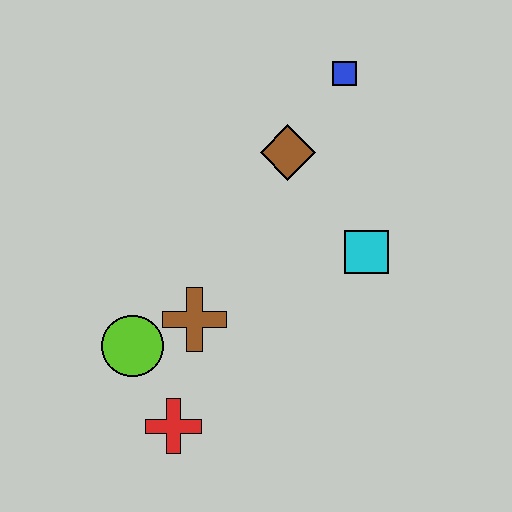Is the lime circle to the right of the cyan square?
No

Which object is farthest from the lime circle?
The blue square is farthest from the lime circle.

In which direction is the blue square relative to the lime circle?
The blue square is above the lime circle.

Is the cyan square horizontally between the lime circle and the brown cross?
No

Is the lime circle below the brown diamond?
Yes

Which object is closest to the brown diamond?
The blue square is closest to the brown diamond.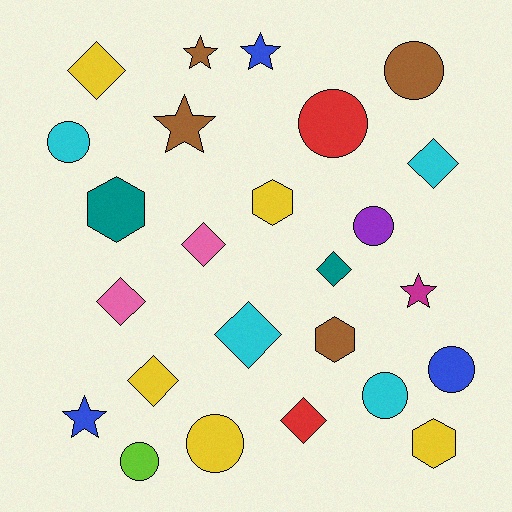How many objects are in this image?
There are 25 objects.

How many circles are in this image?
There are 8 circles.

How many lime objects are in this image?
There is 1 lime object.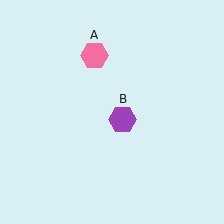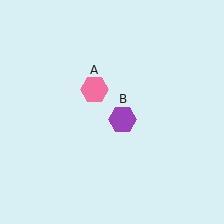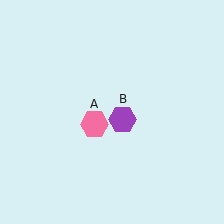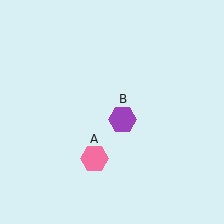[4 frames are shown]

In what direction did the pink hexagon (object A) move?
The pink hexagon (object A) moved down.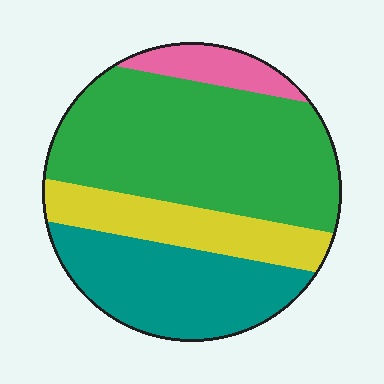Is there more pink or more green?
Green.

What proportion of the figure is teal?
Teal covers 27% of the figure.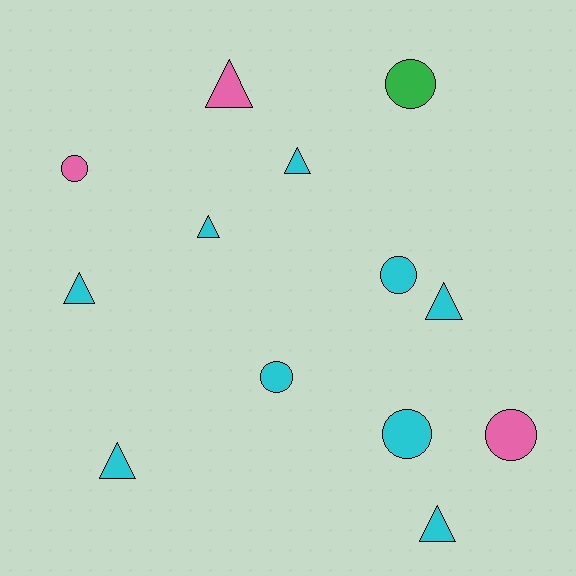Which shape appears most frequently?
Triangle, with 7 objects.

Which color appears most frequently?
Cyan, with 9 objects.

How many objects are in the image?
There are 13 objects.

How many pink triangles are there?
There is 1 pink triangle.